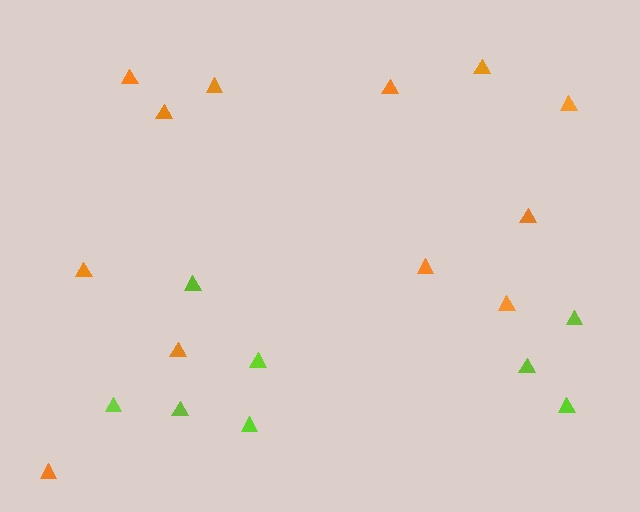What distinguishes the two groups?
There are 2 groups: one group of orange triangles (12) and one group of lime triangles (8).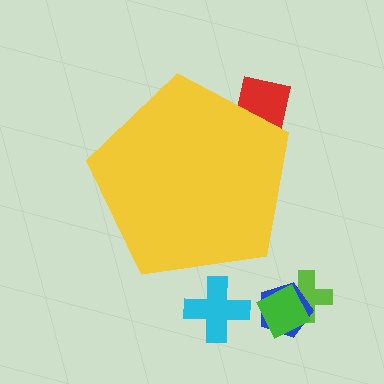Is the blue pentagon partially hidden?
No, the blue pentagon is fully visible.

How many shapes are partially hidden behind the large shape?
1 shape is partially hidden.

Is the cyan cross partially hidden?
No, the cyan cross is fully visible.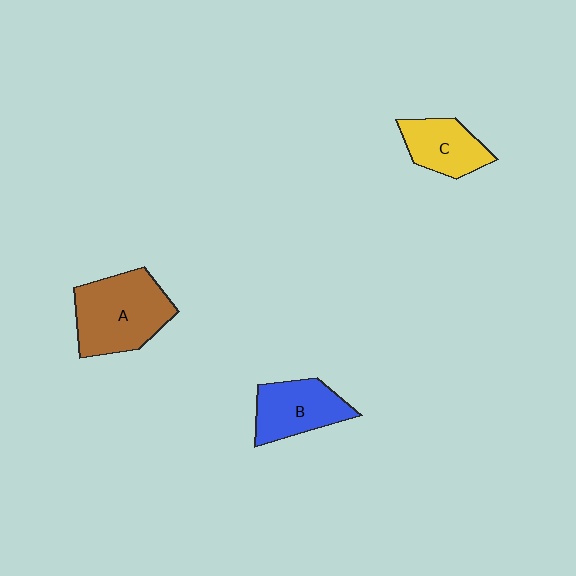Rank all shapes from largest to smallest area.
From largest to smallest: A (brown), B (blue), C (yellow).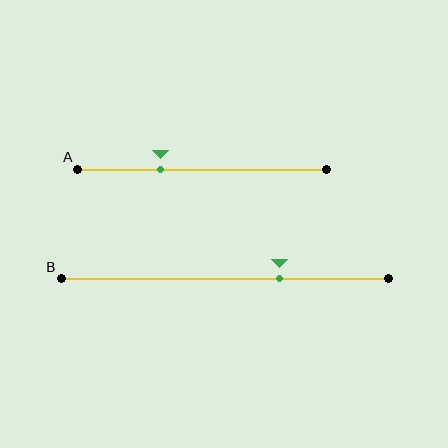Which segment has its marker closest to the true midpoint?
Segment B has its marker closest to the true midpoint.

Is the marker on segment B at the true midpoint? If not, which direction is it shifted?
No, the marker on segment B is shifted to the right by about 17% of the segment length.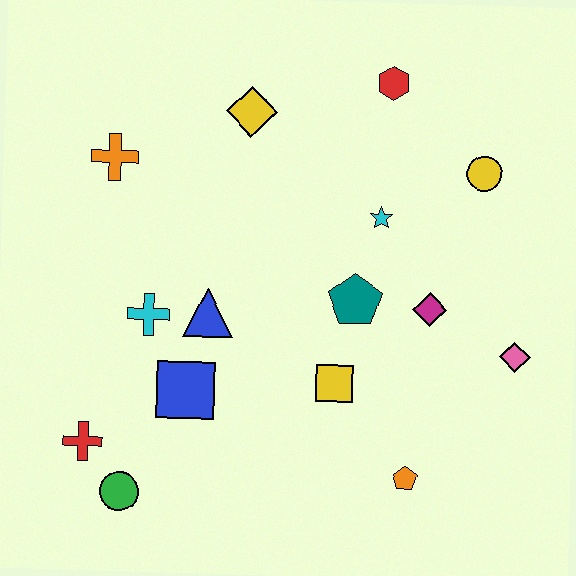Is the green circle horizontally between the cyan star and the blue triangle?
No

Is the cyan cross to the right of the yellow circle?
No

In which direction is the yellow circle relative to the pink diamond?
The yellow circle is above the pink diamond.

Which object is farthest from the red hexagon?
The green circle is farthest from the red hexagon.